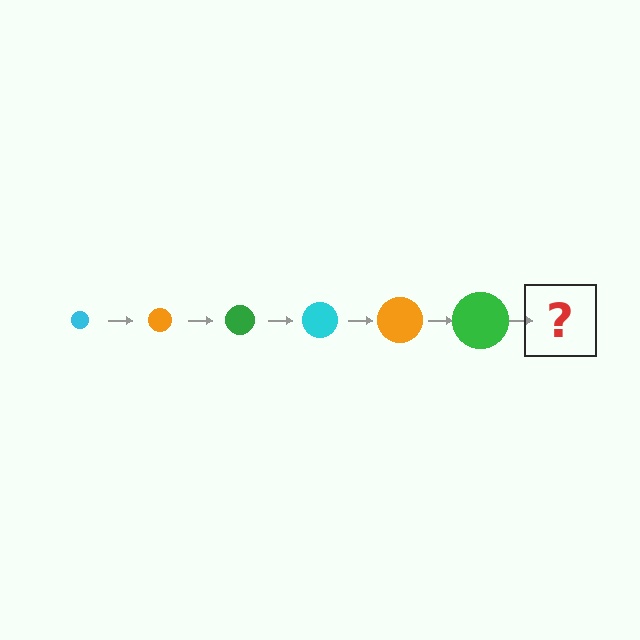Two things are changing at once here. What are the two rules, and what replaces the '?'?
The two rules are that the circle grows larger each step and the color cycles through cyan, orange, and green. The '?' should be a cyan circle, larger than the previous one.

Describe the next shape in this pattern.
It should be a cyan circle, larger than the previous one.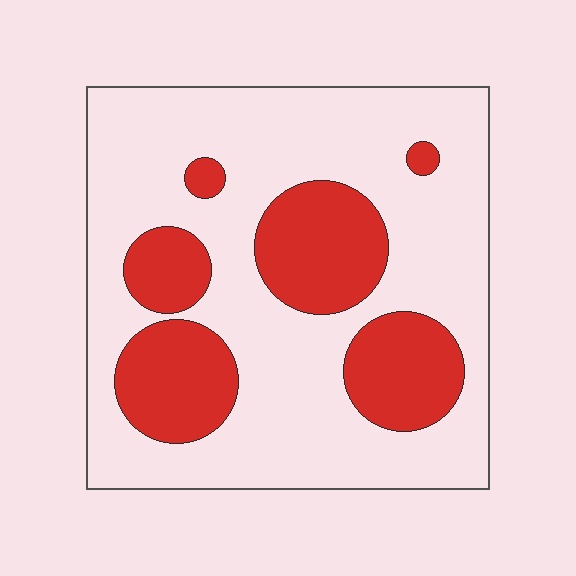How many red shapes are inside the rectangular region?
6.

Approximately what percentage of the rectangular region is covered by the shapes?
Approximately 30%.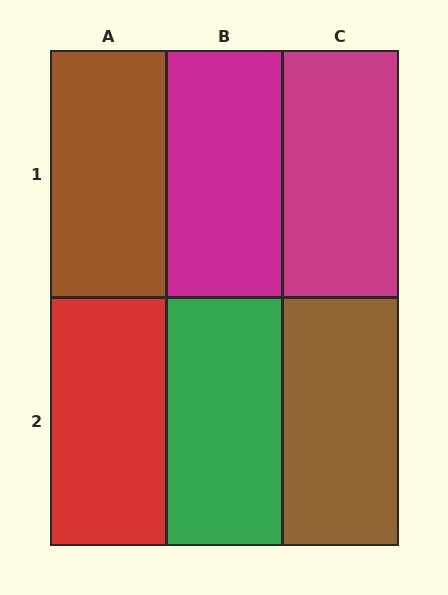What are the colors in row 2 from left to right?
Red, green, brown.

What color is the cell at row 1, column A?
Brown.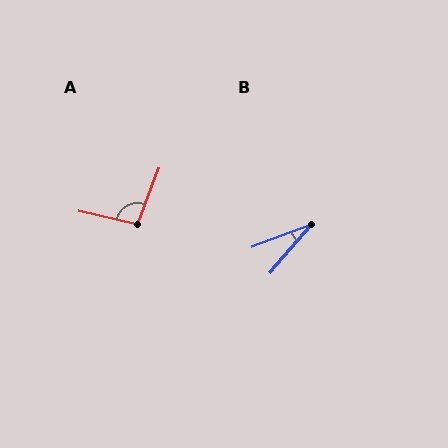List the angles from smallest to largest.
B (29°), A (98°).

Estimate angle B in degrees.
Approximately 29 degrees.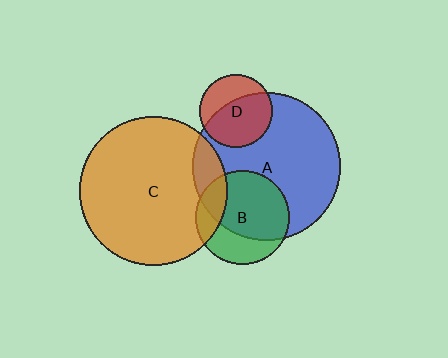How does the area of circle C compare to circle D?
Approximately 4.2 times.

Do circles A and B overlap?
Yes.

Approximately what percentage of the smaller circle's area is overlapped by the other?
Approximately 65%.